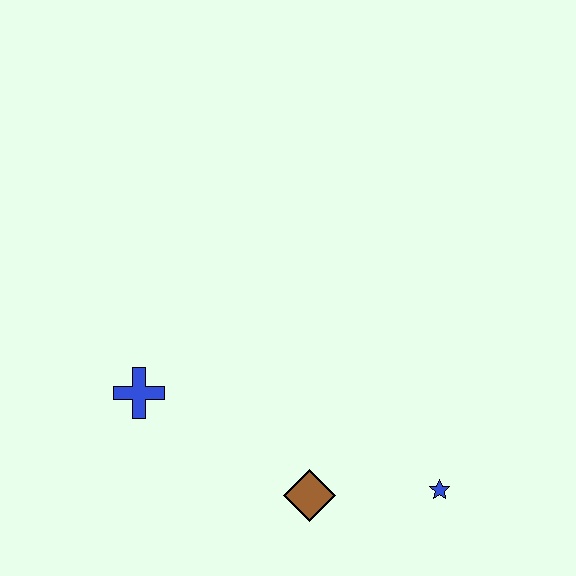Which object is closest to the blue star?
The brown diamond is closest to the blue star.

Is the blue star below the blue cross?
Yes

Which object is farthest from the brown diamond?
The blue cross is farthest from the brown diamond.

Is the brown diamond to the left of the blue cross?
No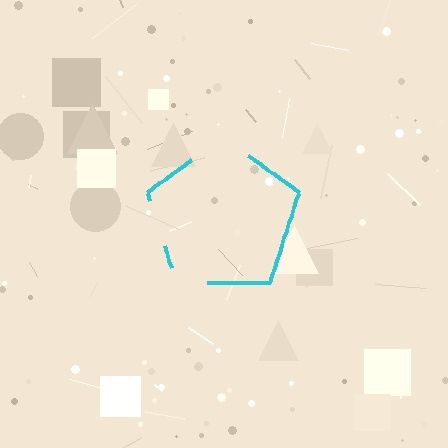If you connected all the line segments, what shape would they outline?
They would outline a pentagon.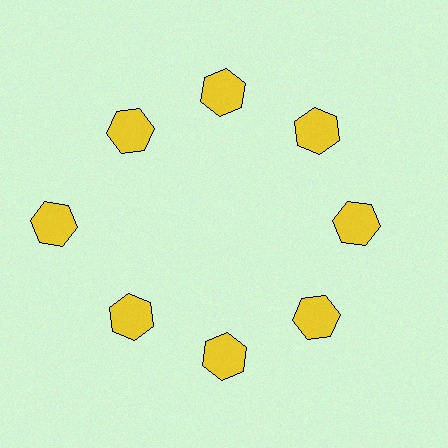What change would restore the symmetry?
The symmetry would be restored by moving it inward, back onto the ring so that all 8 hexagons sit at equal angles and equal distance from the center.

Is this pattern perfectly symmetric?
No. The 8 yellow hexagons are arranged in a ring, but one element near the 9 o'clock position is pushed outward from the center, breaking the 8-fold rotational symmetry.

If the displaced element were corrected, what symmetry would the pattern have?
It would have 8-fold rotational symmetry — the pattern would map onto itself every 45 degrees.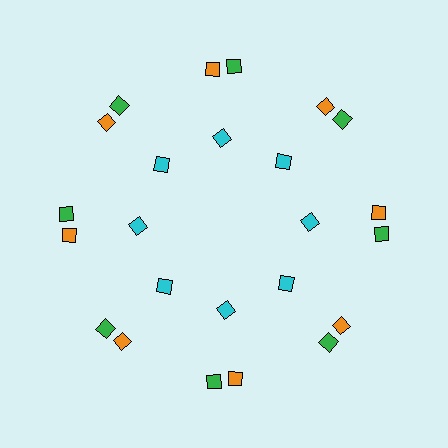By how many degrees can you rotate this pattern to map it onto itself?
The pattern maps onto itself every 45 degrees of rotation.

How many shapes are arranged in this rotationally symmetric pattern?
There are 24 shapes, arranged in 8 groups of 3.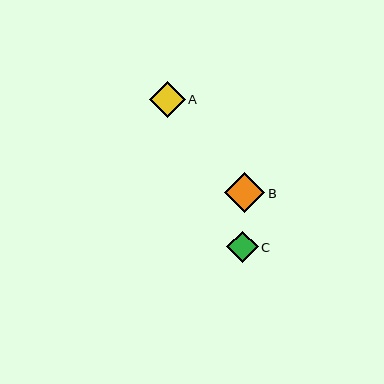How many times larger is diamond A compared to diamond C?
Diamond A is approximately 1.2 times the size of diamond C.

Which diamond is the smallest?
Diamond C is the smallest with a size of approximately 31 pixels.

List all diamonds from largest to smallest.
From largest to smallest: B, A, C.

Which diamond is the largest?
Diamond B is the largest with a size of approximately 40 pixels.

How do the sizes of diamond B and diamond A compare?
Diamond B and diamond A are approximately the same size.